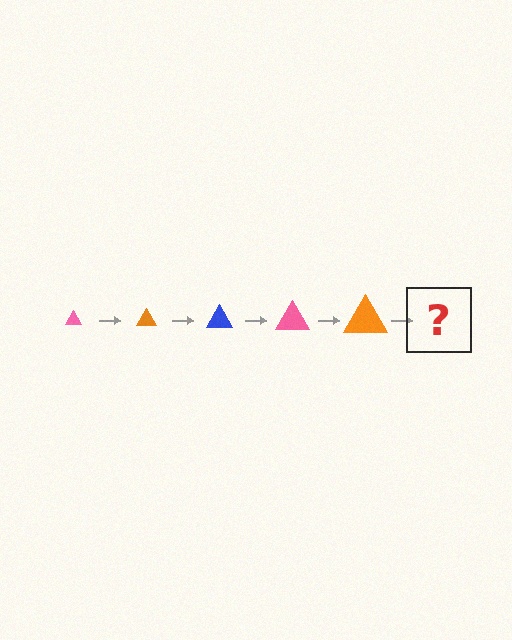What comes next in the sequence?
The next element should be a blue triangle, larger than the previous one.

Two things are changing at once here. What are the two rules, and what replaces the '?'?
The two rules are that the triangle grows larger each step and the color cycles through pink, orange, and blue. The '?' should be a blue triangle, larger than the previous one.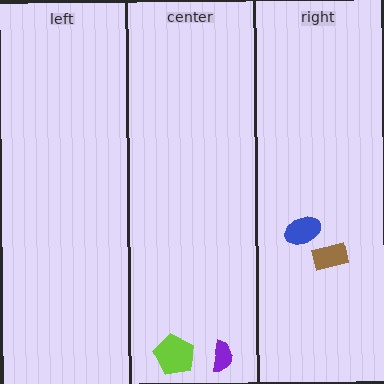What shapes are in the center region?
The purple semicircle, the lime pentagon.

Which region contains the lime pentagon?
The center region.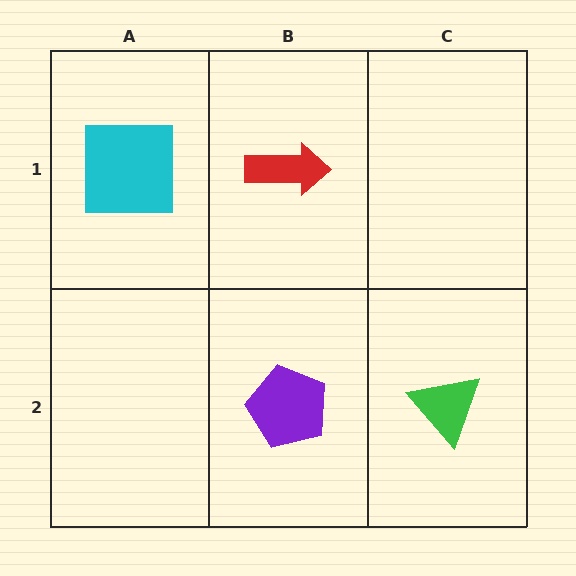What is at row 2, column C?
A green triangle.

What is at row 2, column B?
A purple pentagon.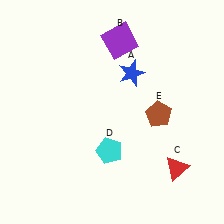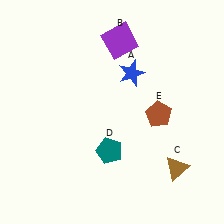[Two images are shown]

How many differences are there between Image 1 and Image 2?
There are 2 differences between the two images.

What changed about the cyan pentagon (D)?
In Image 1, D is cyan. In Image 2, it changed to teal.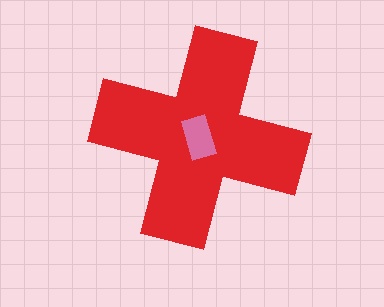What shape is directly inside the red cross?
The pink rectangle.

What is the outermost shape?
The red cross.